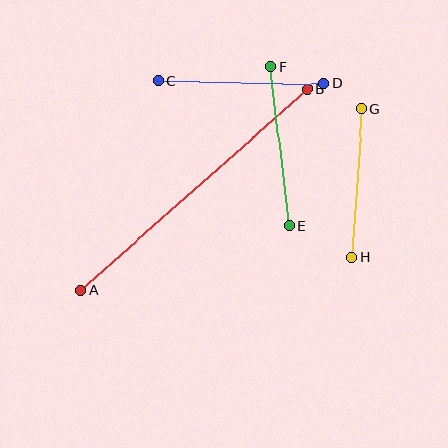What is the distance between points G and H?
The distance is approximately 149 pixels.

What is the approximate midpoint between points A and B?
The midpoint is at approximately (194, 190) pixels.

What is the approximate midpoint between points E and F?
The midpoint is at approximately (280, 146) pixels.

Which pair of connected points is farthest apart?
Points A and B are farthest apart.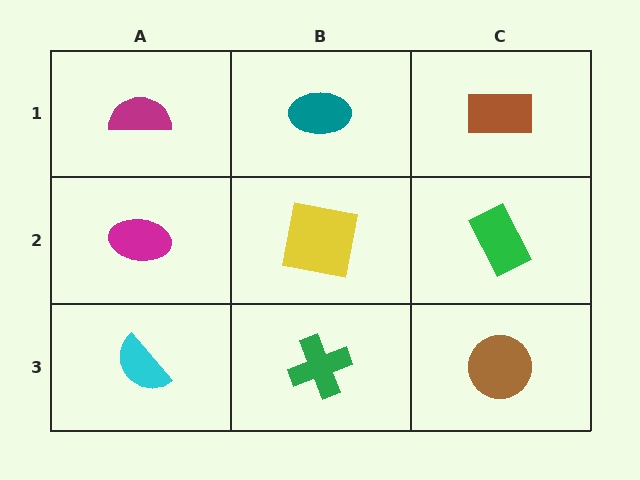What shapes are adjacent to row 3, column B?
A yellow square (row 2, column B), a cyan semicircle (row 3, column A), a brown circle (row 3, column C).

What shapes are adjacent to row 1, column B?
A yellow square (row 2, column B), a magenta semicircle (row 1, column A), a brown rectangle (row 1, column C).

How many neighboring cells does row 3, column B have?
3.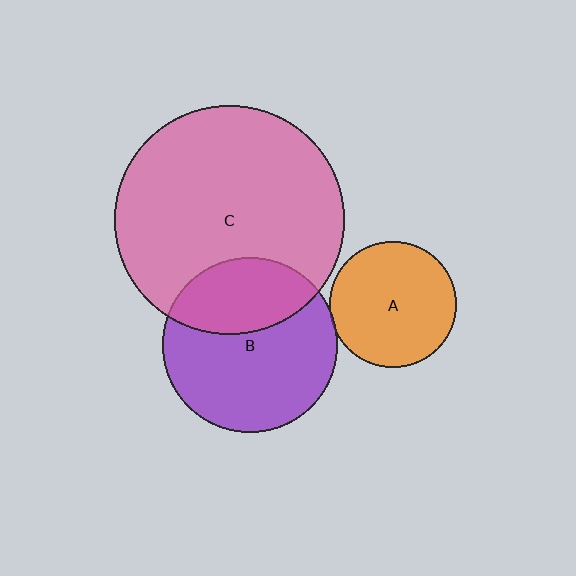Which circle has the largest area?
Circle C (pink).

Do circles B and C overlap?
Yes.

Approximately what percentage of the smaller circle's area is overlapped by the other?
Approximately 35%.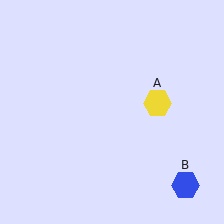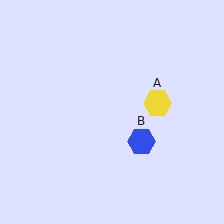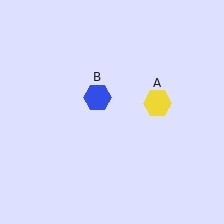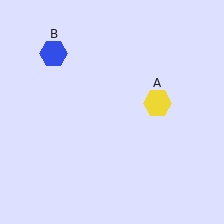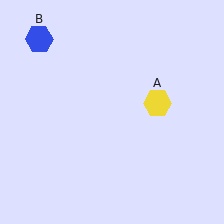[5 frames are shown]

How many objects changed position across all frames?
1 object changed position: blue hexagon (object B).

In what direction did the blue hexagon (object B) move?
The blue hexagon (object B) moved up and to the left.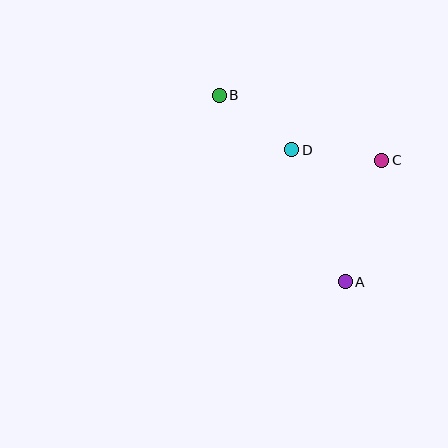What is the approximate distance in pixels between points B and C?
The distance between B and C is approximately 175 pixels.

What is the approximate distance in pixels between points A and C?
The distance between A and C is approximately 127 pixels.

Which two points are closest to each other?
Points C and D are closest to each other.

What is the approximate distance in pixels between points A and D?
The distance between A and D is approximately 142 pixels.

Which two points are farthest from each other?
Points A and B are farthest from each other.